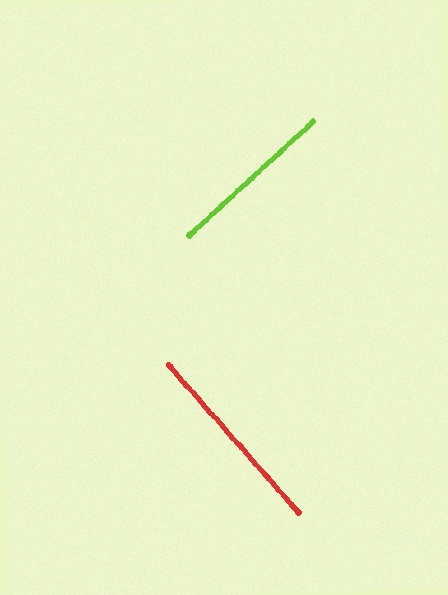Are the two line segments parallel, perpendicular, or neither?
Perpendicular — they meet at approximately 89°.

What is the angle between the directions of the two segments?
Approximately 89 degrees.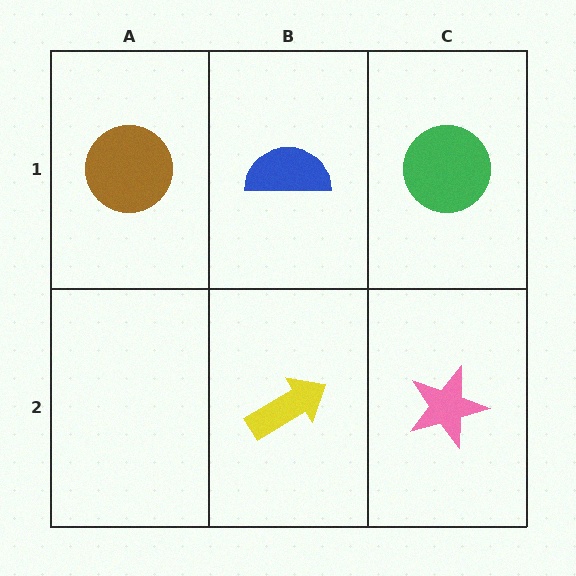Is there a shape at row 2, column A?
No, that cell is empty.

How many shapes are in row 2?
2 shapes.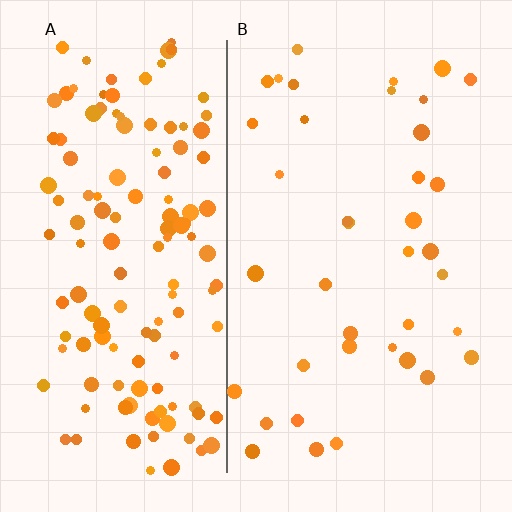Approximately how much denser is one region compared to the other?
Approximately 3.5× — region A over region B.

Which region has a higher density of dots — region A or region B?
A (the left).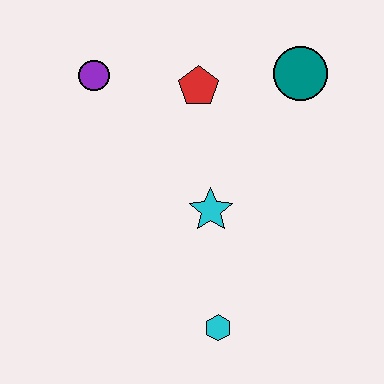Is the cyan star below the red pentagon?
Yes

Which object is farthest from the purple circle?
The cyan hexagon is farthest from the purple circle.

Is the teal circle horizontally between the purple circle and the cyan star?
No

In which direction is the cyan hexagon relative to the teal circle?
The cyan hexagon is below the teal circle.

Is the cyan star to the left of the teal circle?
Yes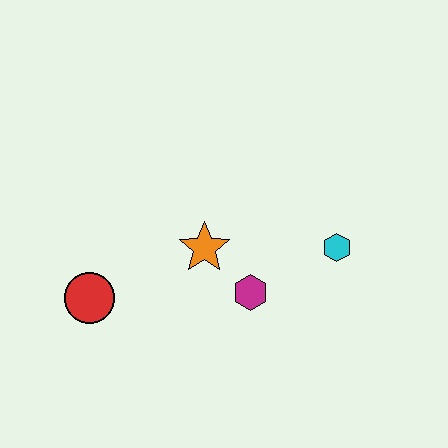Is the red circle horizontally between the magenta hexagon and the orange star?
No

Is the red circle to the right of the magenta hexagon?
No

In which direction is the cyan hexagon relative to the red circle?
The cyan hexagon is to the right of the red circle.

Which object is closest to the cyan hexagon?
The magenta hexagon is closest to the cyan hexagon.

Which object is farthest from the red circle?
The cyan hexagon is farthest from the red circle.